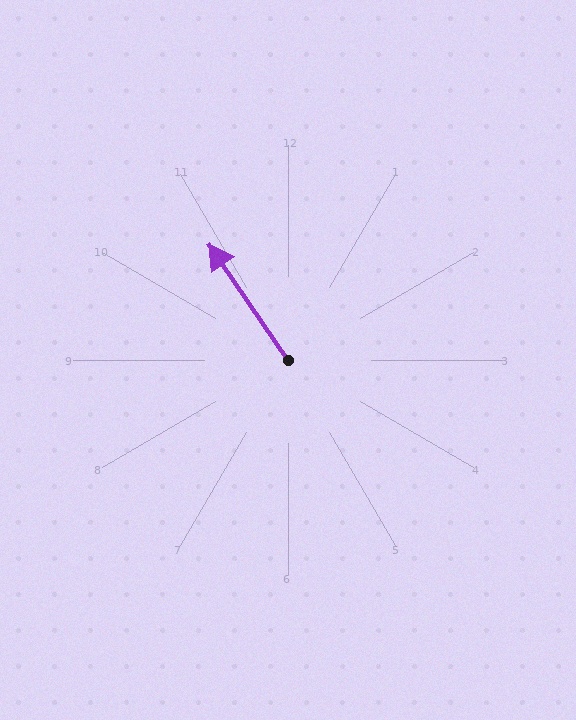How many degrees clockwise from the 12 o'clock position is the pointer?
Approximately 326 degrees.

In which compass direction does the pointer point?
Northwest.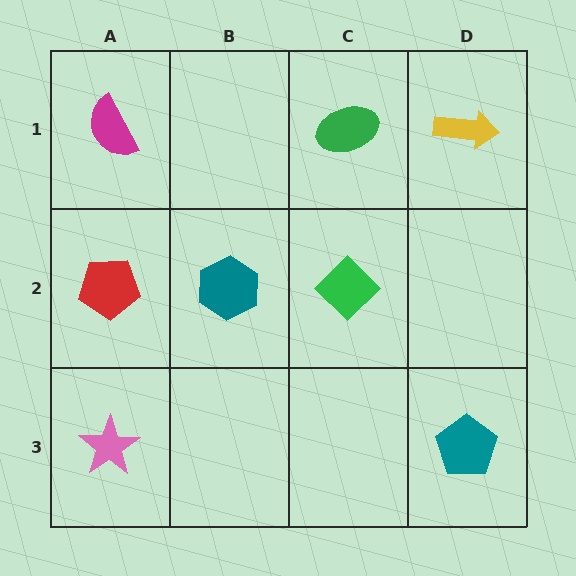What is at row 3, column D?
A teal pentagon.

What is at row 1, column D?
A yellow arrow.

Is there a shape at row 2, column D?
No, that cell is empty.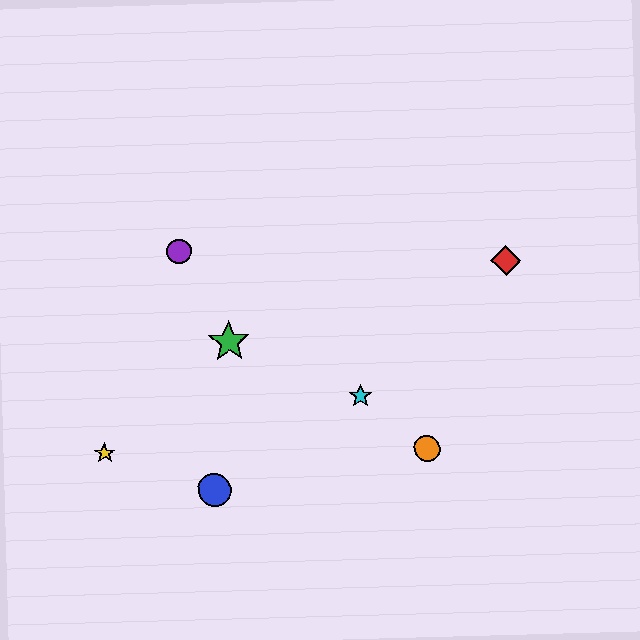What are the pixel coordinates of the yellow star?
The yellow star is at (105, 453).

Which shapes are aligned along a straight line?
The purple circle, the orange circle, the cyan star are aligned along a straight line.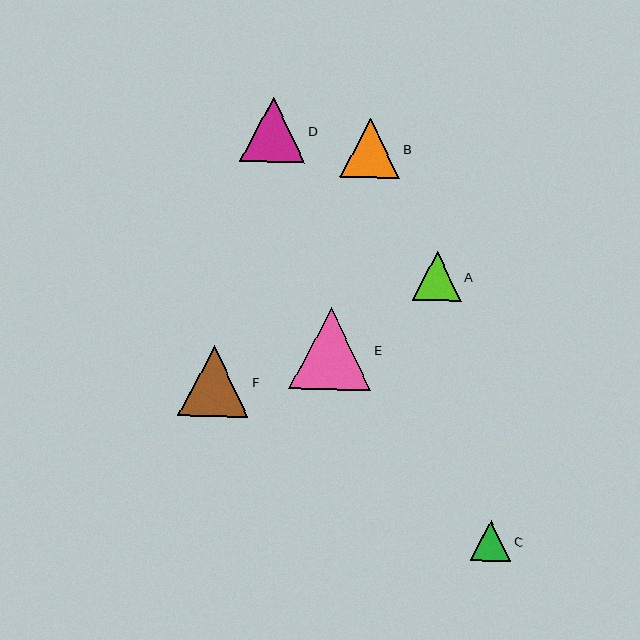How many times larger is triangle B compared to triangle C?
Triangle B is approximately 1.5 times the size of triangle C.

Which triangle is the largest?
Triangle E is the largest with a size of approximately 82 pixels.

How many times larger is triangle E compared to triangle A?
Triangle E is approximately 1.7 times the size of triangle A.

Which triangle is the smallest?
Triangle C is the smallest with a size of approximately 41 pixels.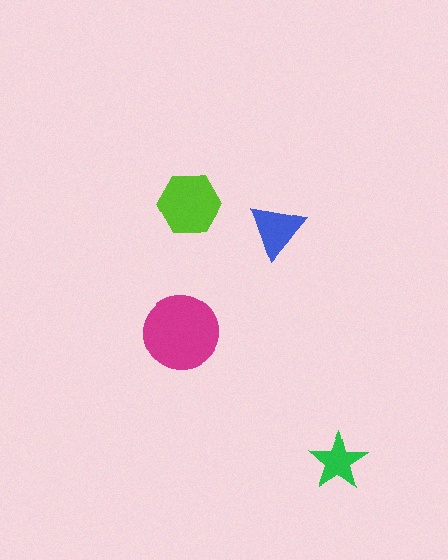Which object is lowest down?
The green star is bottommost.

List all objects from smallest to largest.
The green star, the blue triangle, the lime hexagon, the magenta circle.